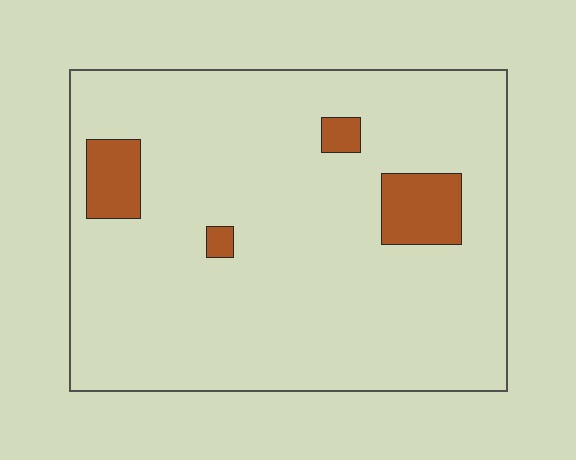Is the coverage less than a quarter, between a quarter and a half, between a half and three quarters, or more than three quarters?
Less than a quarter.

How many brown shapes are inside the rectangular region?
4.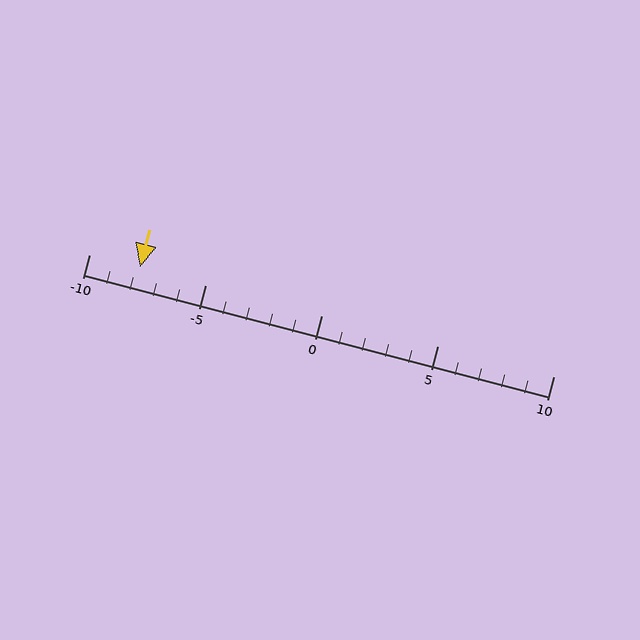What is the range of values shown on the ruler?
The ruler shows values from -10 to 10.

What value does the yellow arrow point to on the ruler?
The yellow arrow points to approximately -8.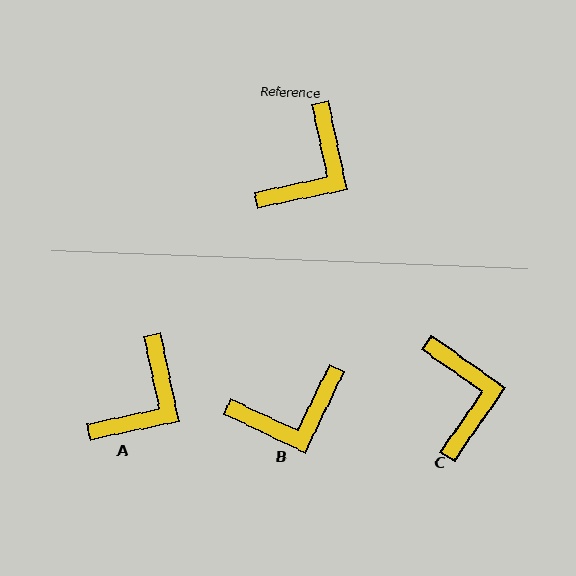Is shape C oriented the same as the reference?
No, it is off by about 43 degrees.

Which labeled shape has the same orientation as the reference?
A.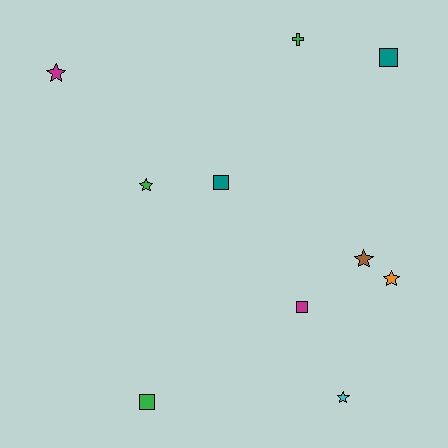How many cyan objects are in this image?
There is 1 cyan object.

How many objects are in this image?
There are 10 objects.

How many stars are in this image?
There are 5 stars.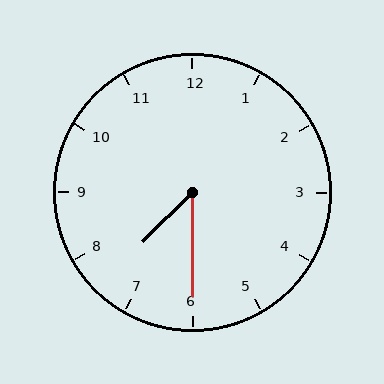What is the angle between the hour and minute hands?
Approximately 45 degrees.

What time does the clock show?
7:30.